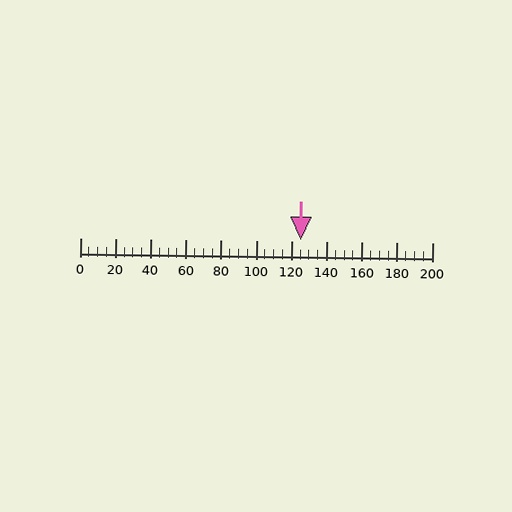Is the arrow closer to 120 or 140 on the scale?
The arrow is closer to 120.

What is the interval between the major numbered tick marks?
The major tick marks are spaced 20 units apart.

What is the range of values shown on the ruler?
The ruler shows values from 0 to 200.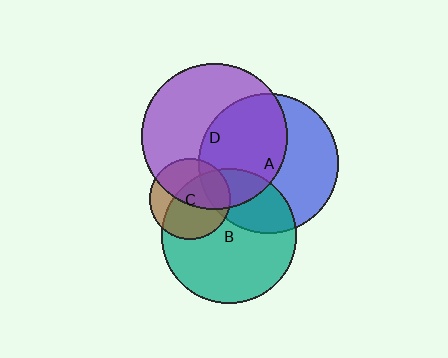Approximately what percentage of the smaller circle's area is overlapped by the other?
Approximately 55%.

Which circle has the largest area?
Circle D (purple).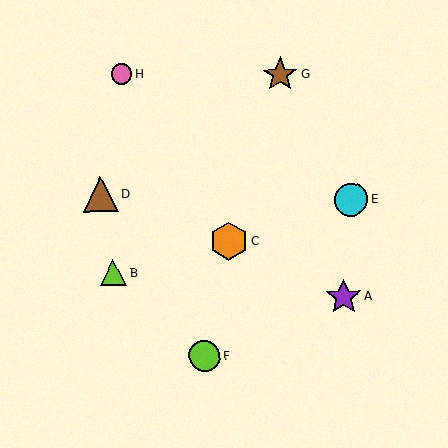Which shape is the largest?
The orange hexagon (labeled C) is the largest.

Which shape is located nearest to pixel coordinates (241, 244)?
The orange hexagon (labeled C) at (229, 241) is nearest to that location.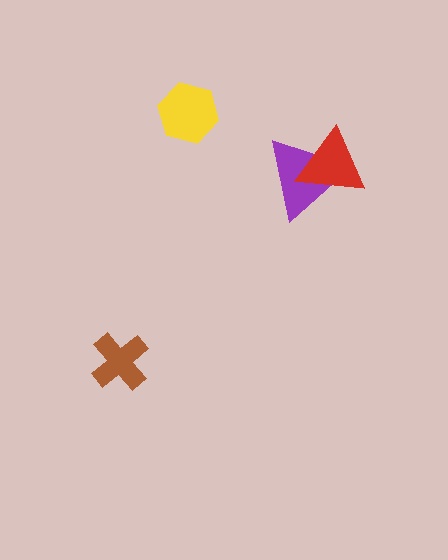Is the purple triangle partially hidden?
Yes, it is partially covered by another shape.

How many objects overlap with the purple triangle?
1 object overlaps with the purple triangle.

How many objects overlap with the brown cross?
0 objects overlap with the brown cross.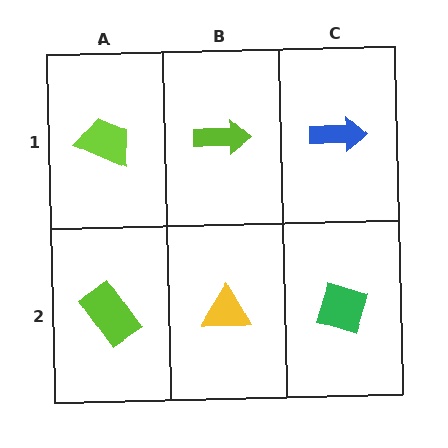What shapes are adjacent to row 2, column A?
A lime trapezoid (row 1, column A), a yellow triangle (row 2, column B).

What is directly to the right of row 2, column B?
A green diamond.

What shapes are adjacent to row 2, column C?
A blue arrow (row 1, column C), a yellow triangle (row 2, column B).